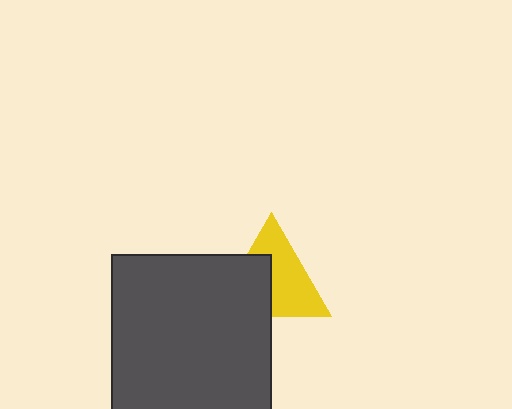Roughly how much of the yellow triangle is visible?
About half of it is visible (roughly 58%).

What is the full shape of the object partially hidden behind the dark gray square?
The partially hidden object is a yellow triangle.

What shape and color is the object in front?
The object in front is a dark gray square.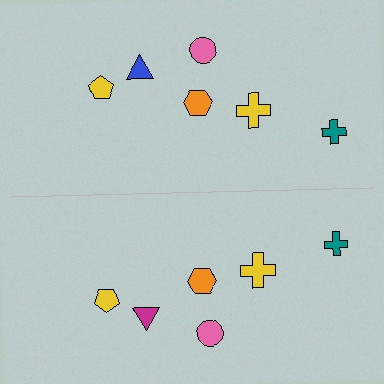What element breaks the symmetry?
The magenta triangle on the bottom side breaks the symmetry — its mirror counterpart is blue.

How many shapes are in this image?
There are 12 shapes in this image.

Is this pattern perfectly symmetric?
No, the pattern is not perfectly symmetric. The magenta triangle on the bottom side breaks the symmetry — its mirror counterpart is blue.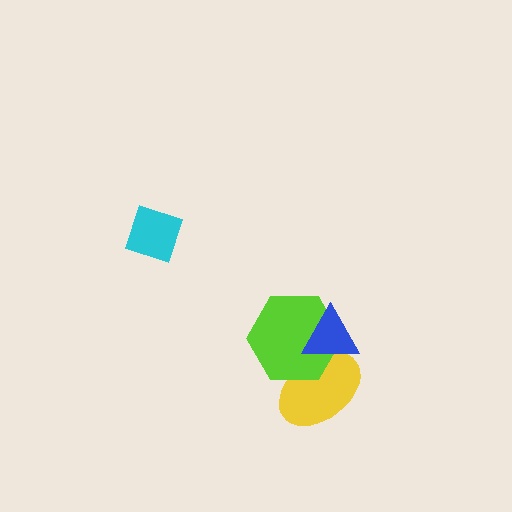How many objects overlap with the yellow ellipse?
2 objects overlap with the yellow ellipse.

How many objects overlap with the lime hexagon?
2 objects overlap with the lime hexagon.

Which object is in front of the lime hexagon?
The blue triangle is in front of the lime hexagon.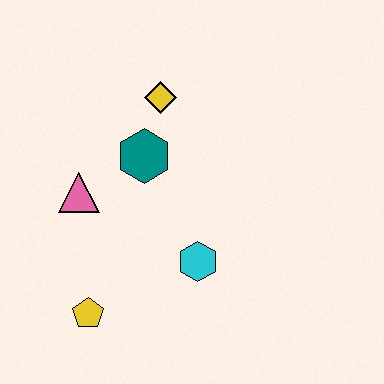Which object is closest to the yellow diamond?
The teal hexagon is closest to the yellow diamond.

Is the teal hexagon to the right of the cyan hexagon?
No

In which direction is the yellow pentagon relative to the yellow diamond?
The yellow pentagon is below the yellow diamond.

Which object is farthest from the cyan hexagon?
The yellow diamond is farthest from the cyan hexagon.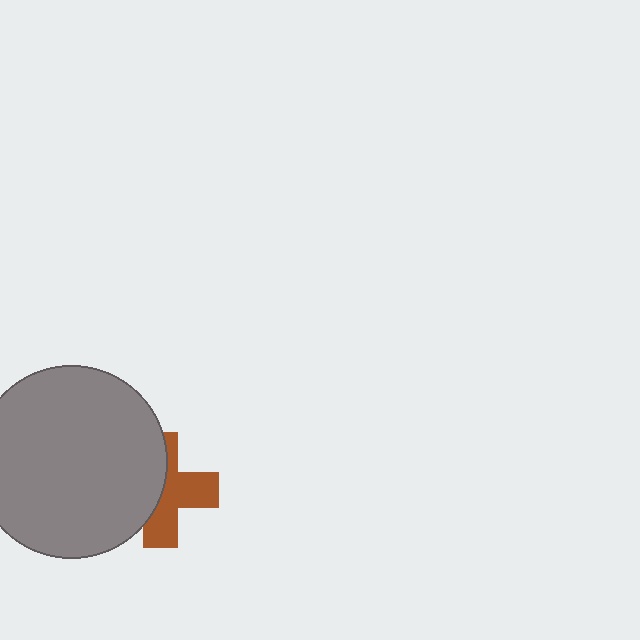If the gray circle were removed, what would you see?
You would see the complete brown cross.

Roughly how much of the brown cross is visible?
About half of it is visible (roughly 53%).